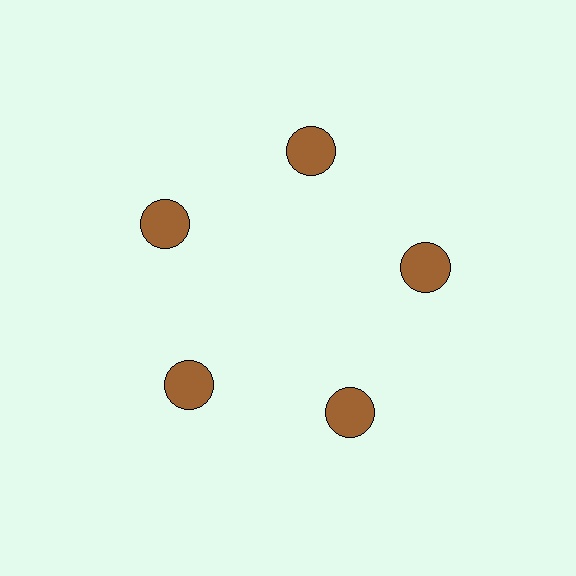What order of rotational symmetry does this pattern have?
This pattern has 5-fold rotational symmetry.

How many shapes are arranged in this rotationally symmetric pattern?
There are 5 shapes, arranged in 5 groups of 1.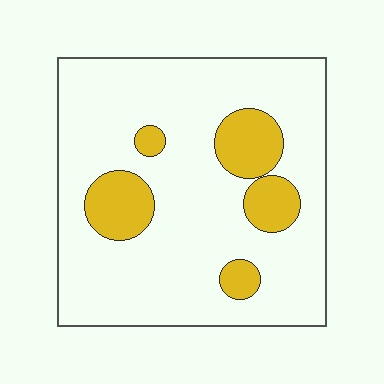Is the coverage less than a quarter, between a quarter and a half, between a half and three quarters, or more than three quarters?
Less than a quarter.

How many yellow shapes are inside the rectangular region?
5.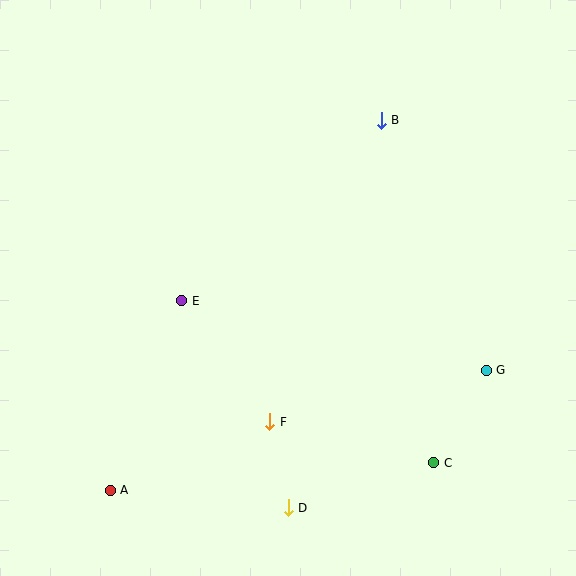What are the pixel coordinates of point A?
Point A is at (110, 490).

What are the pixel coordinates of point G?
Point G is at (486, 370).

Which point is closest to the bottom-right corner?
Point C is closest to the bottom-right corner.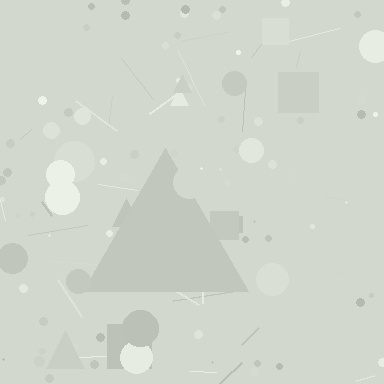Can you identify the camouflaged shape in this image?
The camouflaged shape is a triangle.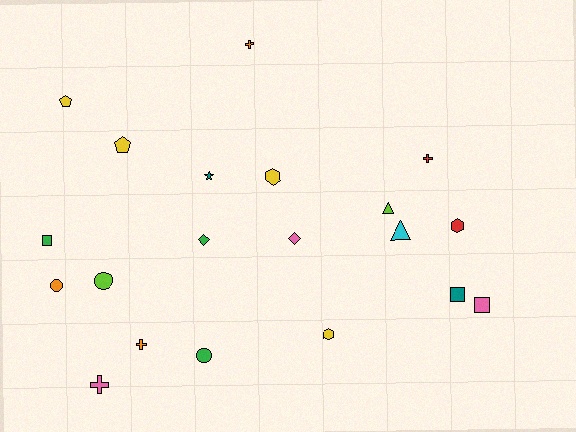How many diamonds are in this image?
There are 2 diamonds.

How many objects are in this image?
There are 20 objects.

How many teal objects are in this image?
There are 2 teal objects.